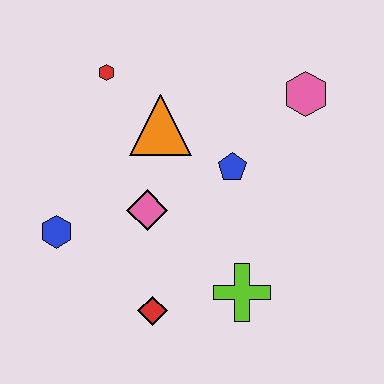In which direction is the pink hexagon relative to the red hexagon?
The pink hexagon is to the right of the red hexagon.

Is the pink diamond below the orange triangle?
Yes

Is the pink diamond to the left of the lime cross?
Yes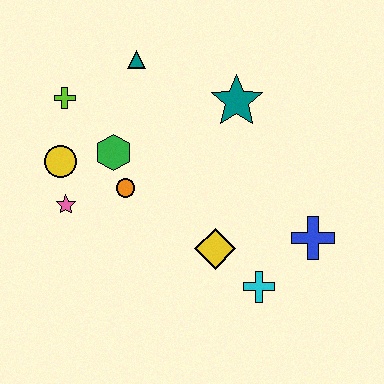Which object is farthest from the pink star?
The blue cross is farthest from the pink star.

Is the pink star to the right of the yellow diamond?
No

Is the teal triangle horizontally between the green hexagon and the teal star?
Yes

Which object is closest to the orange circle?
The green hexagon is closest to the orange circle.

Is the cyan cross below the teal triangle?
Yes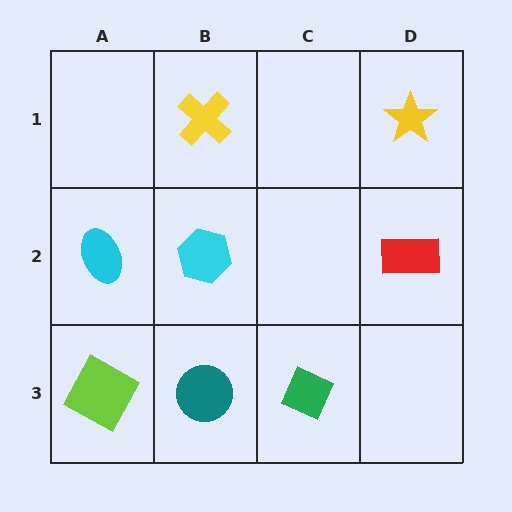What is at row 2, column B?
A cyan hexagon.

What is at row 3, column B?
A teal circle.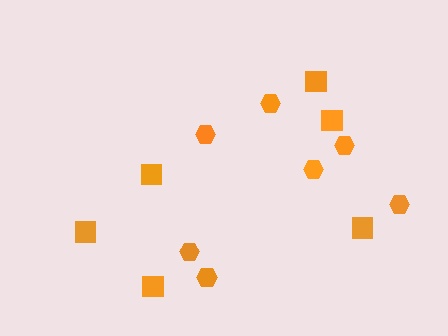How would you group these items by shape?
There are 2 groups: one group of hexagons (7) and one group of squares (6).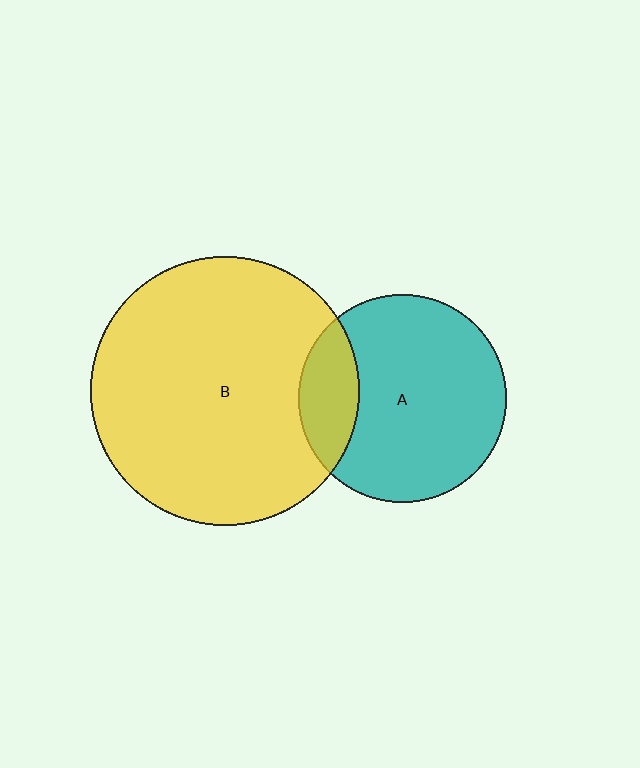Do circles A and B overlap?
Yes.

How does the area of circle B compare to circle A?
Approximately 1.7 times.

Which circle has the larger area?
Circle B (yellow).